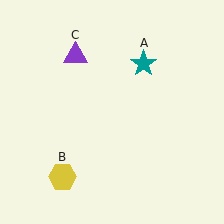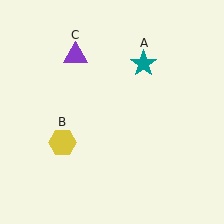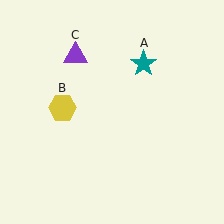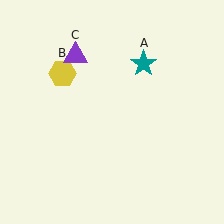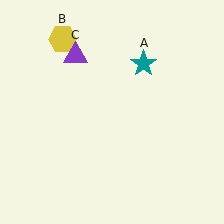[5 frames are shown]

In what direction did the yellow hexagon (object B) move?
The yellow hexagon (object B) moved up.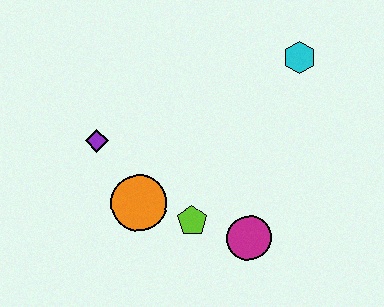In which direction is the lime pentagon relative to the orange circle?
The lime pentagon is to the right of the orange circle.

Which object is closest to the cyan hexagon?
The magenta circle is closest to the cyan hexagon.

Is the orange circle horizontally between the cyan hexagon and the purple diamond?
Yes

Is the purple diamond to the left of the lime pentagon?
Yes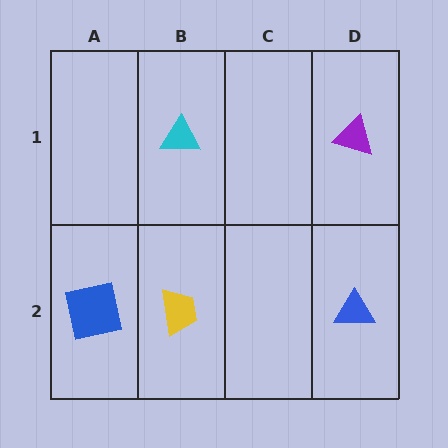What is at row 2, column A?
A blue square.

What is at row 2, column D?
A blue triangle.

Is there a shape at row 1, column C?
No, that cell is empty.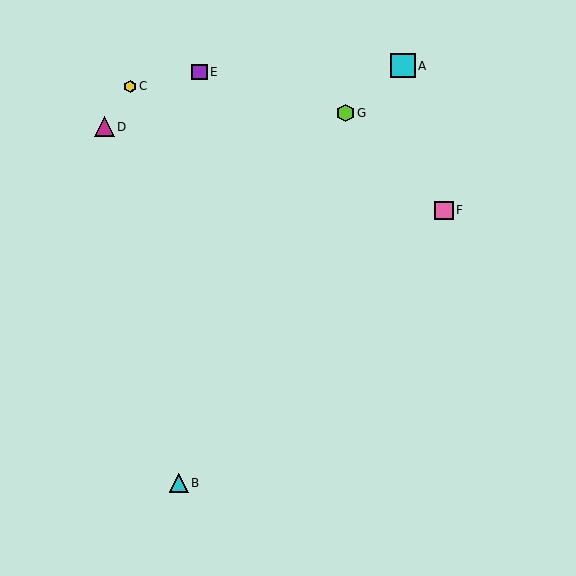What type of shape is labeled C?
Shape C is a yellow hexagon.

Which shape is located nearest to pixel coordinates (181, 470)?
The cyan triangle (labeled B) at (179, 483) is nearest to that location.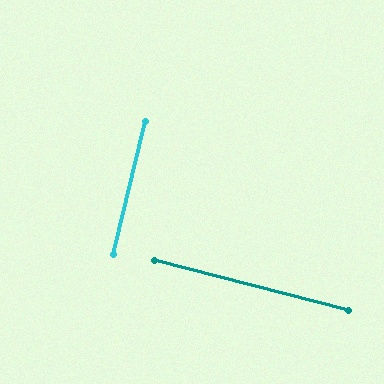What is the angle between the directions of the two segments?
Approximately 89 degrees.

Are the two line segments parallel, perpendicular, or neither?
Perpendicular — they meet at approximately 89°.